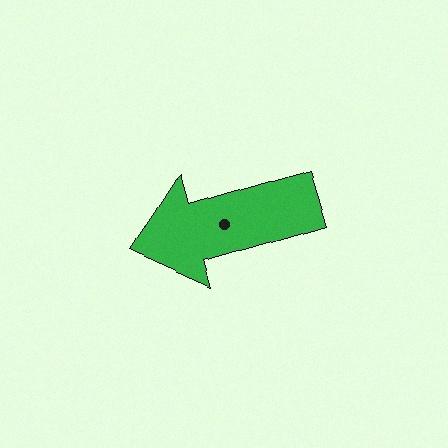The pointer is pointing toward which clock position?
Roughly 8 o'clock.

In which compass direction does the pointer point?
West.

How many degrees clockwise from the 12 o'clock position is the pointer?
Approximately 254 degrees.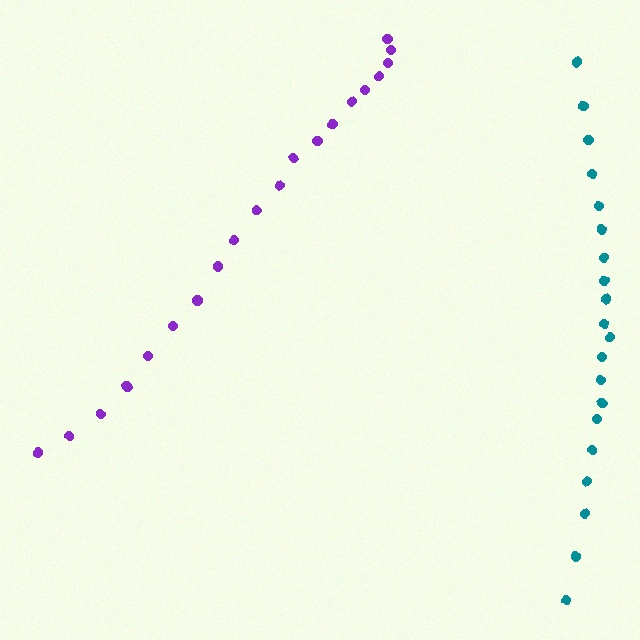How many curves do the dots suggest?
There are 2 distinct paths.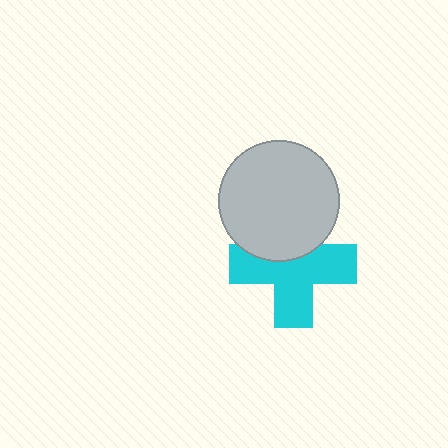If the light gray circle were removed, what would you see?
You would see the complete cyan cross.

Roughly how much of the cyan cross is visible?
Most of it is visible (roughly 67%).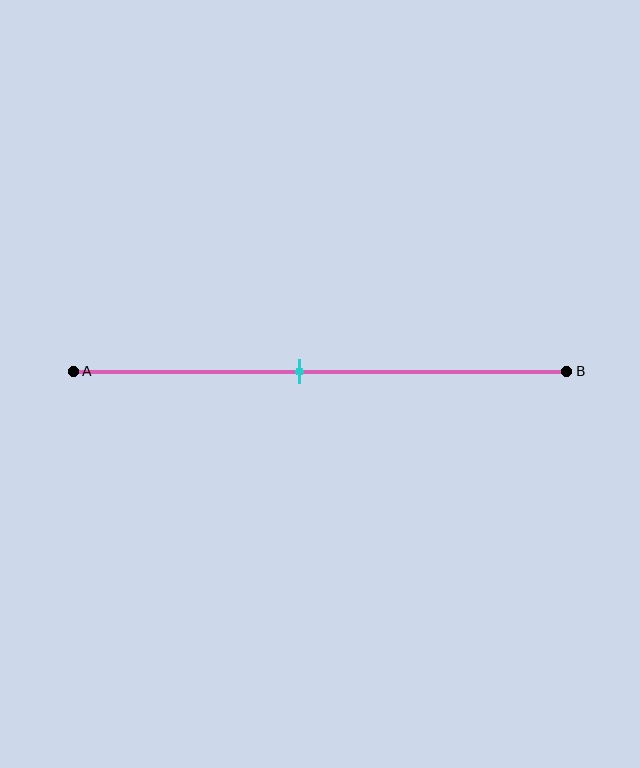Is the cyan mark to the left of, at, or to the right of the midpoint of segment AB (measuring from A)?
The cyan mark is to the left of the midpoint of segment AB.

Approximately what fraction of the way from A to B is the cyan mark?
The cyan mark is approximately 45% of the way from A to B.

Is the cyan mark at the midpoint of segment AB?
No, the mark is at about 45% from A, not at the 50% midpoint.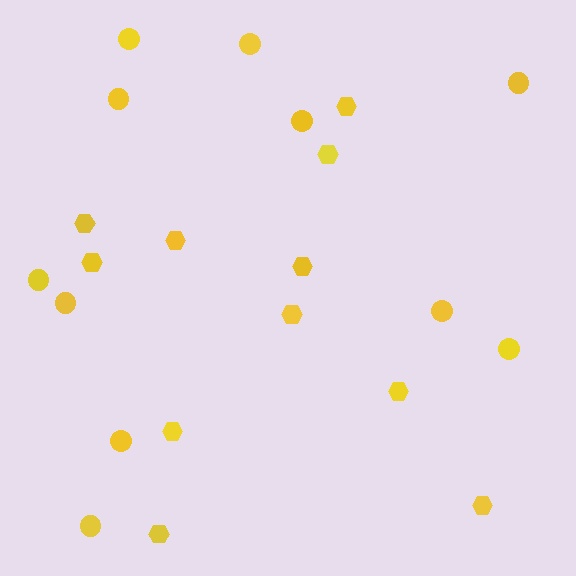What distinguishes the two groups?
There are 2 groups: one group of hexagons (11) and one group of circles (11).